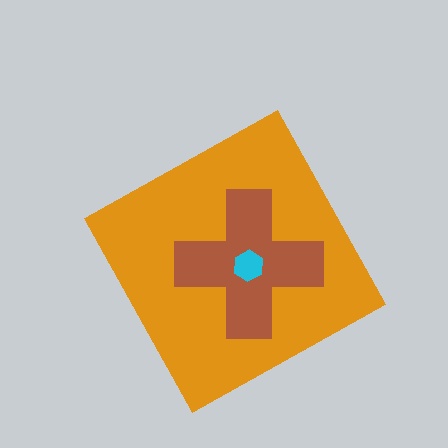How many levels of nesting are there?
3.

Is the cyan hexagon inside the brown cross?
Yes.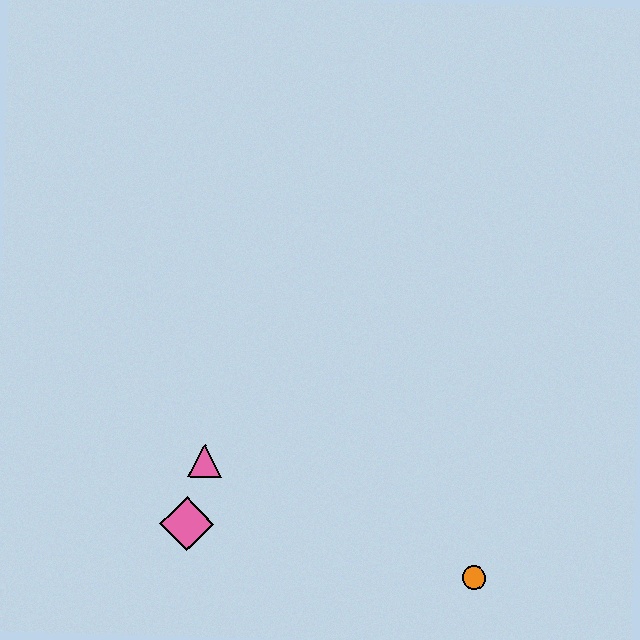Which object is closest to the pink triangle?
The pink diamond is closest to the pink triangle.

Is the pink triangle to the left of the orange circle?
Yes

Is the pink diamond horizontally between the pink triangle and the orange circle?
No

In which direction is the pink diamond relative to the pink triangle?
The pink diamond is below the pink triangle.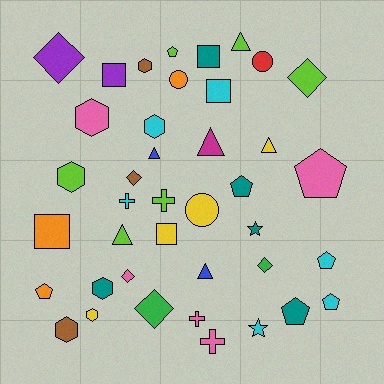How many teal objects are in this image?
There are 5 teal objects.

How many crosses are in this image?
There are 4 crosses.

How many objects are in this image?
There are 40 objects.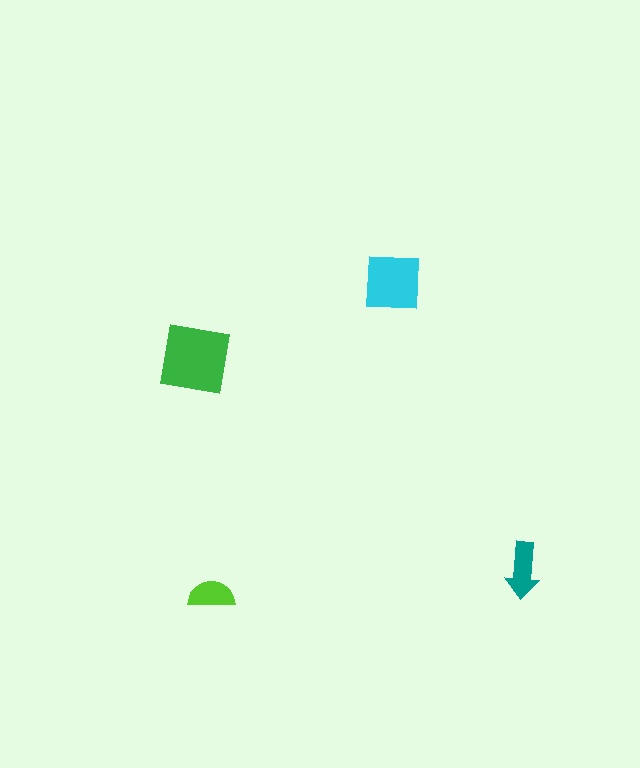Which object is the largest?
The green square.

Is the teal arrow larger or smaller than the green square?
Smaller.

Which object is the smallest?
The lime semicircle.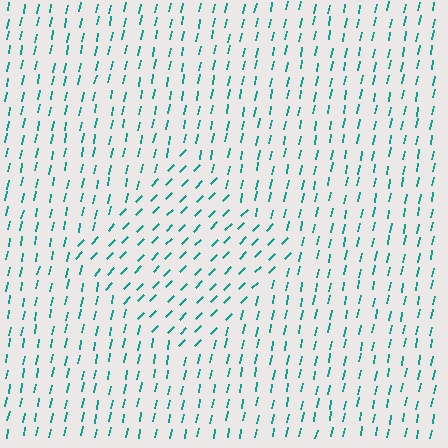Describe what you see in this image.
The image is filled with small teal line segments. A diamond region in the image has lines oriented differently from the surrounding lines, creating a visible texture boundary.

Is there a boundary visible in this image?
Yes, there is a texture boundary formed by a change in line orientation.